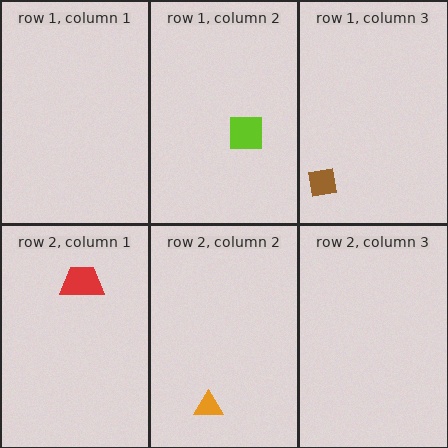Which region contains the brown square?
The row 1, column 3 region.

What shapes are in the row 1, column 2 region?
The lime square.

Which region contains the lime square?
The row 1, column 2 region.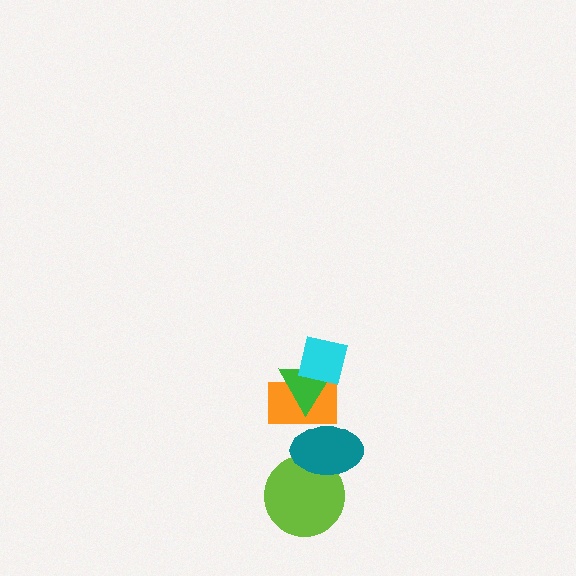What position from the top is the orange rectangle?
The orange rectangle is 3rd from the top.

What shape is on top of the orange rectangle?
The green triangle is on top of the orange rectangle.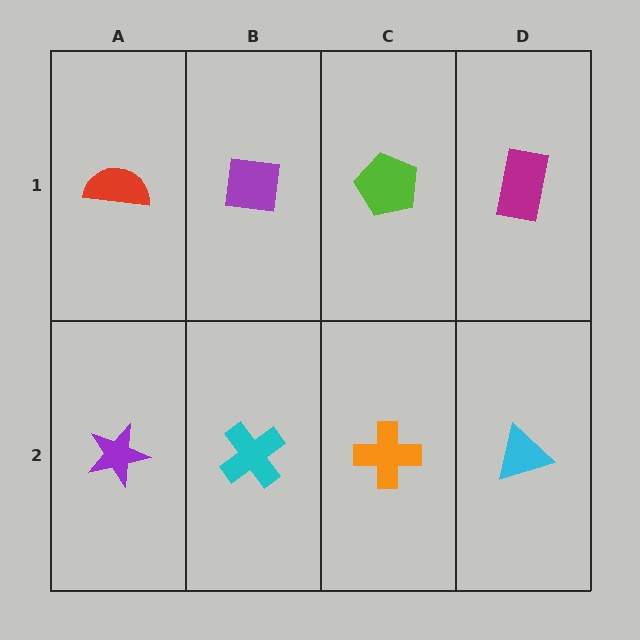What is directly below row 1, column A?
A purple star.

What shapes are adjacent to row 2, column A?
A red semicircle (row 1, column A), a cyan cross (row 2, column B).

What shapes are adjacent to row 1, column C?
An orange cross (row 2, column C), a purple square (row 1, column B), a magenta rectangle (row 1, column D).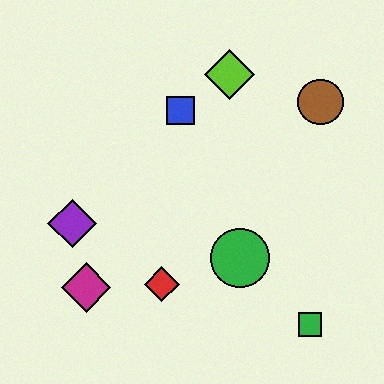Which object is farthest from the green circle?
The lime diamond is farthest from the green circle.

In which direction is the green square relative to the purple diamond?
The green square is to the right of the purple diamond.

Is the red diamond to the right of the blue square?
No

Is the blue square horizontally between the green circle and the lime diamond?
No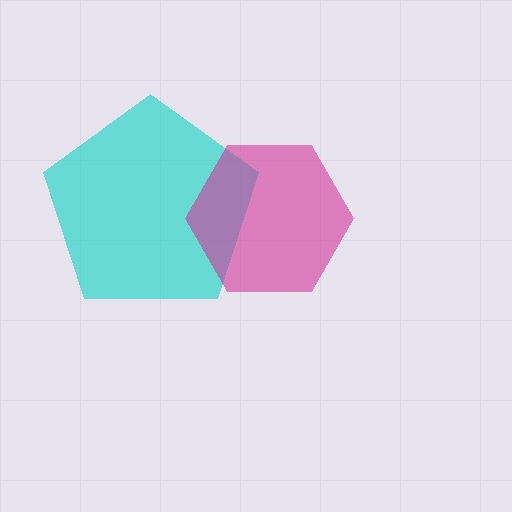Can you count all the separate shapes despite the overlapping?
Yes, there are 2 separate shapes.